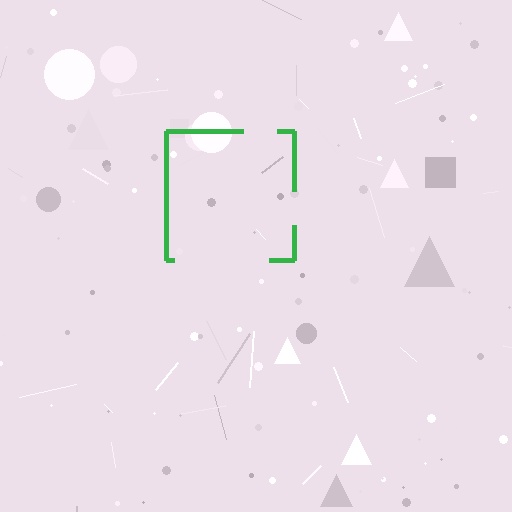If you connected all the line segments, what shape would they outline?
They would outline a square.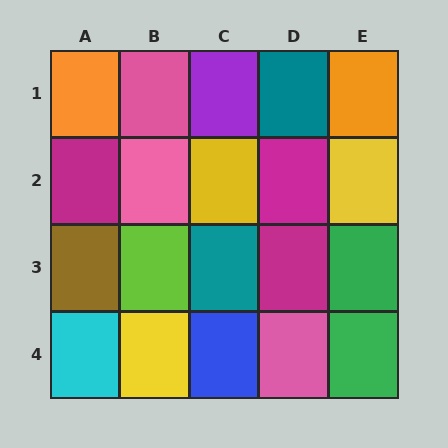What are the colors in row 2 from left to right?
Magenta, pink, yellow, magenta, yellow.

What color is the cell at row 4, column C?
Blue.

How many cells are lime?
1 cell is lime.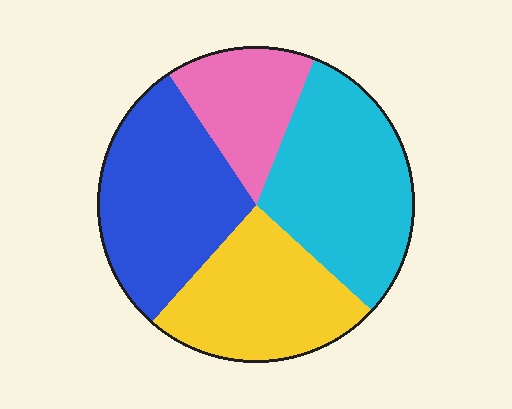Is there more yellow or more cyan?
Cyan.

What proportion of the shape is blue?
Blue takes up between a quarter and a half of the shape.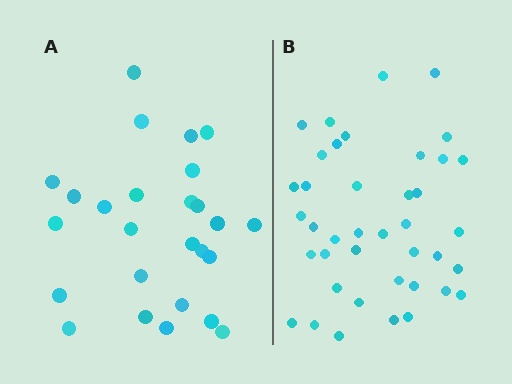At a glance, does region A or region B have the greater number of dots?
Region B (the right region) has more dots.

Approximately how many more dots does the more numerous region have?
Region B has approximately 15 more dots than region A.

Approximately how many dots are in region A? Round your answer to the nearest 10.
About 30 dots. (The exact count is 26, which rounds to 30.)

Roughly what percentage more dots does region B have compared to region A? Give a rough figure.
About 55% more.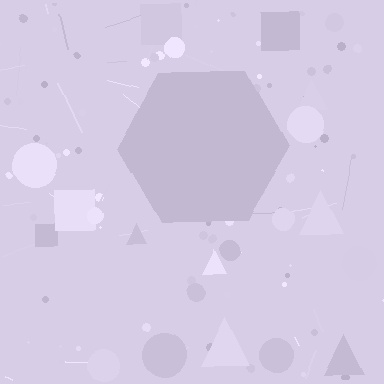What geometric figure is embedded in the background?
A hexagon is embedded in the background.